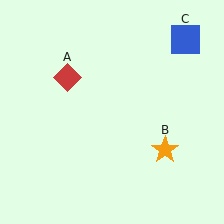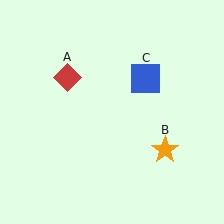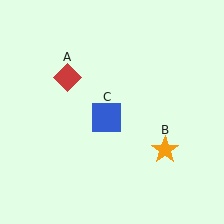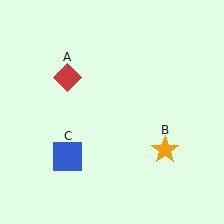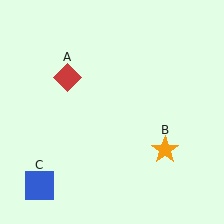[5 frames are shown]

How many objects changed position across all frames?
1 object changed position: blue square (object C).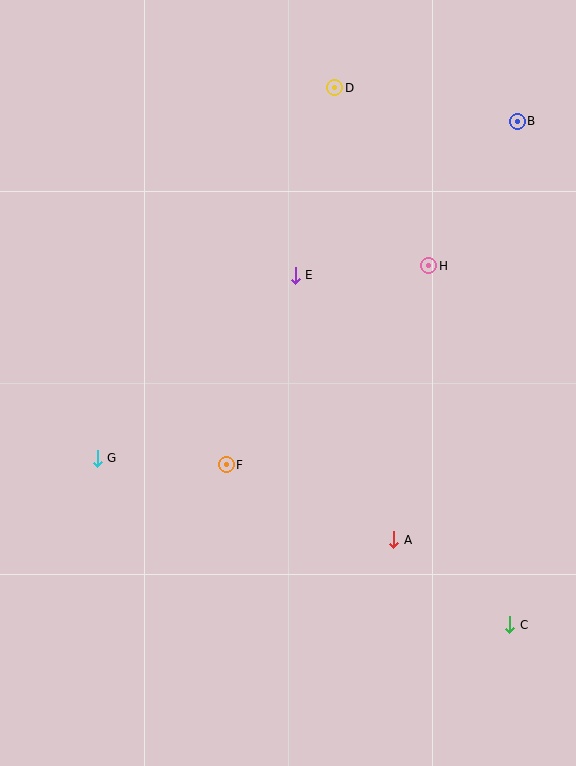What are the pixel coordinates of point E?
Point E is at (295, 275).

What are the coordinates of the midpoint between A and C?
The midpoint between A and C is at (452, 582).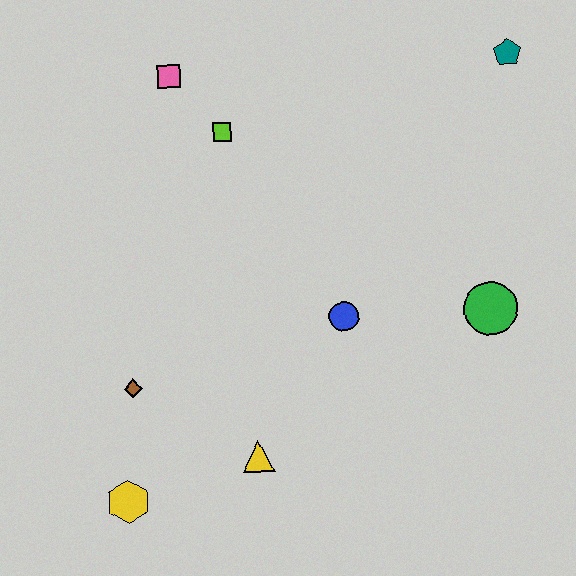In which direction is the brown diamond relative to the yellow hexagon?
The brown diamond is above the yellow hexagon.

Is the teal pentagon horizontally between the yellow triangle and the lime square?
No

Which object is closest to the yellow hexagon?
The brown diamond is closest to the yellow hexagon.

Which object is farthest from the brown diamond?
The teal pentagon is farthest from the brown diamond.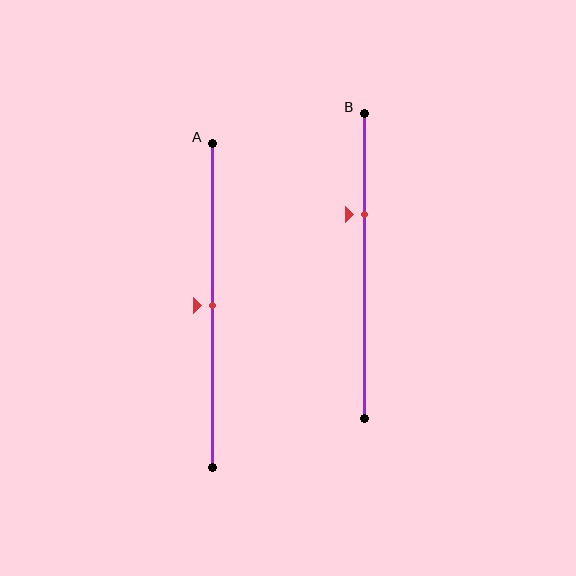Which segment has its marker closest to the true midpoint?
Segment A has its marker closest to the true midpoint.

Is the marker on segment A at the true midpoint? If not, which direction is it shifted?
Yes, the marker on segment A is at the true midpoint.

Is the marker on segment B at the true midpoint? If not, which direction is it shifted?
No, the marker on segment B is shifted upward by about 17% of the segment length.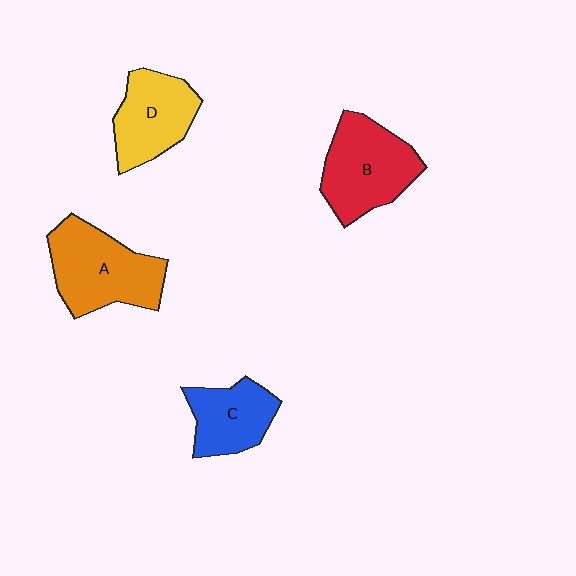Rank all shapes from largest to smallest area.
From largest to smallest: A (orange), B (red), D (yellow), C (blue).